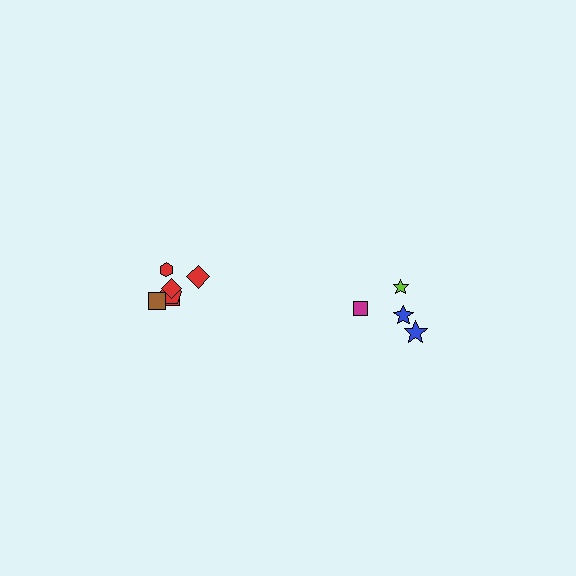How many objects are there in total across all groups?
There are 10 objects.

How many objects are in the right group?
There are 4 objects.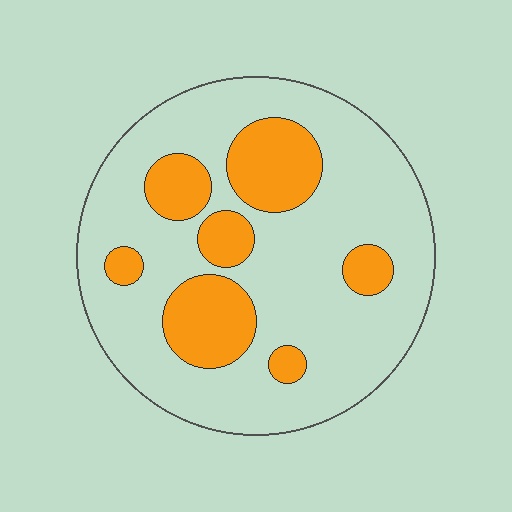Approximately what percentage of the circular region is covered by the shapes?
Approximately 25%.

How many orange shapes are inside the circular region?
7.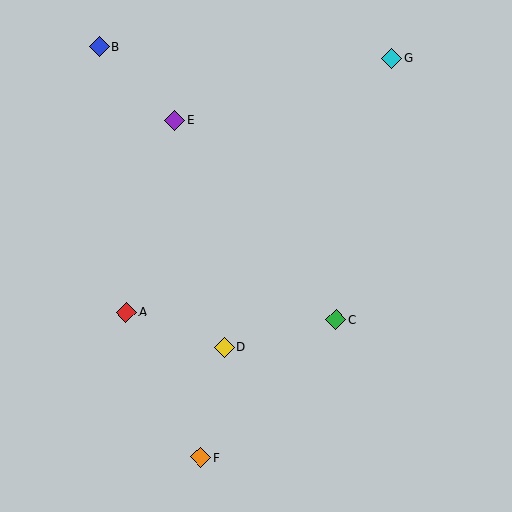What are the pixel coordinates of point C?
Point C is at (336, 319).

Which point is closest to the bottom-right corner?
Point C is closest to the bottom-right corner.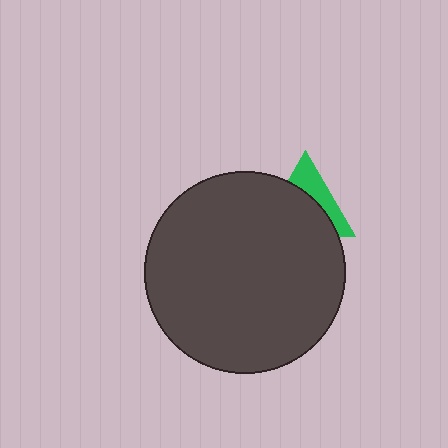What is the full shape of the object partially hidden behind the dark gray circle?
The partially hidden object is a green triangle.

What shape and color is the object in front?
The object in front is a dark gray circle.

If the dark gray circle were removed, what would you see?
You would see the complete green triangle.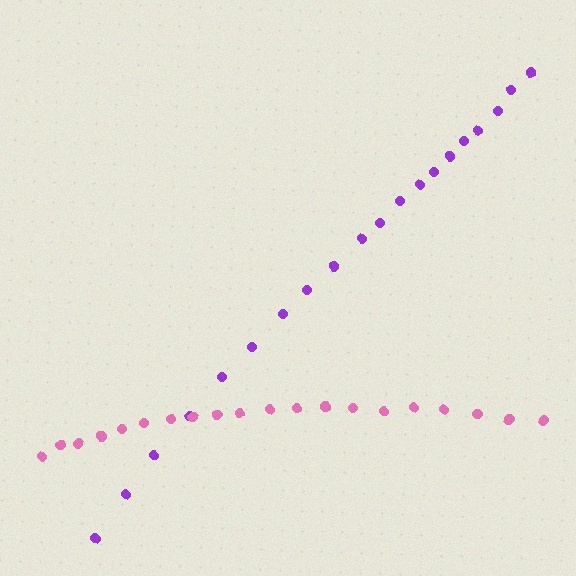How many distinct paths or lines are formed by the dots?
There are 2 distinct paths.